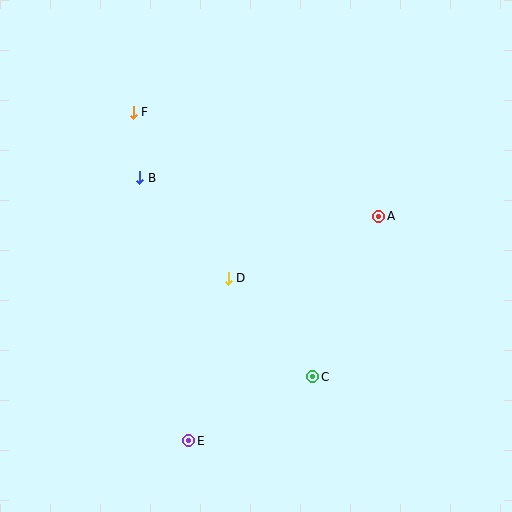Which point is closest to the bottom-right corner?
Point C is closest to the bottom-right corner.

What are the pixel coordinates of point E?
Point E is at (189, 441).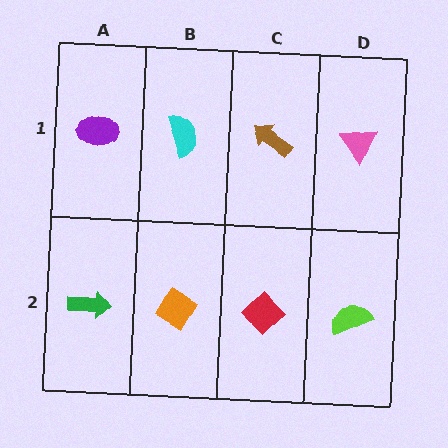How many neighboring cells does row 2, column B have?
3.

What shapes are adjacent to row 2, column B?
A cyan semicircle (row 1, column B), a green arrow (row 2, column A), a red diamond (row 2, column C).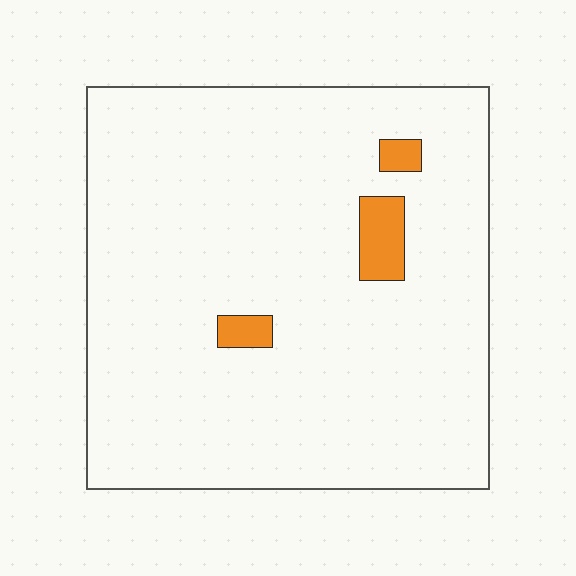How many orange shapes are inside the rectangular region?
3.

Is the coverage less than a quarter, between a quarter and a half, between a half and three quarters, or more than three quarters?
Less than a quarter.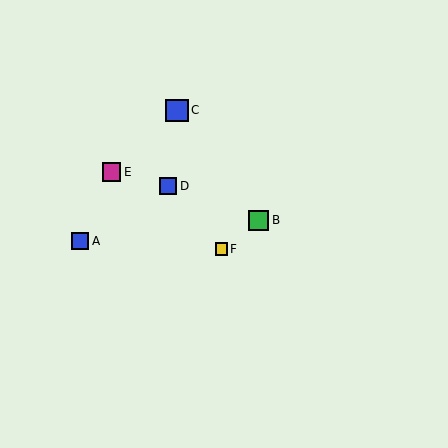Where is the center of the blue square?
The center of the blue square is at (177, 110).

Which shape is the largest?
The blue square (labeled C) is the largest.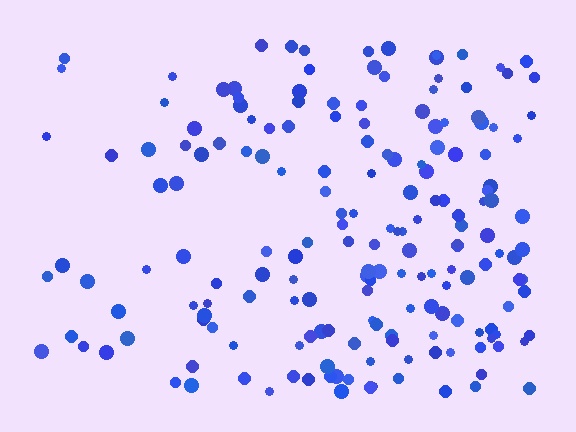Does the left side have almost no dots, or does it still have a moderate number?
Still a moderate number, just noticeably fewer than the right.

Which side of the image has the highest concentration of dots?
The right.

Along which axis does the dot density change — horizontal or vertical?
Horizontal.